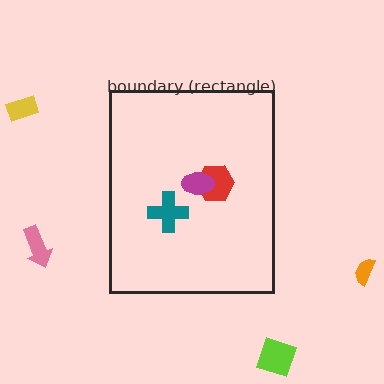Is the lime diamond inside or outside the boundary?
Outside.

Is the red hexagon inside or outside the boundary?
Inside.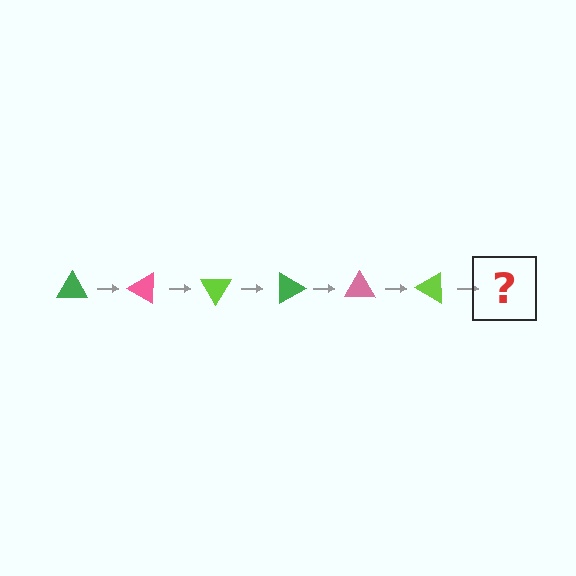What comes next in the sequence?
The next element should be a green triangle, rotated 180 degrees from the start.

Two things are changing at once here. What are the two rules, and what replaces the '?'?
The two rules are that it rotates 30 degrees each step and the color cycles through green, pink, and lime. The '?' should be a green triangle, rotated 180 degrees from the start.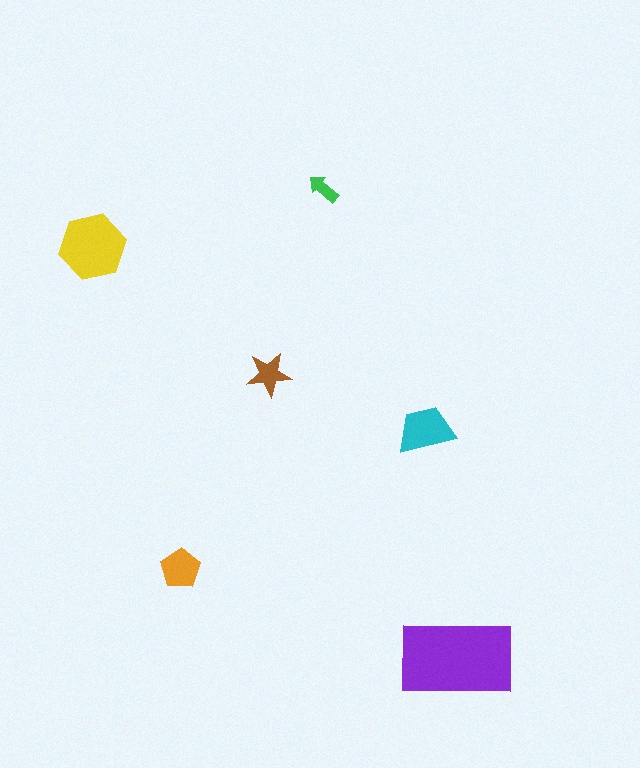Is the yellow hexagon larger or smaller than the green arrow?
Larger.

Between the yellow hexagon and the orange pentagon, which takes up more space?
The yellow hexagon.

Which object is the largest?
The purple rectangle.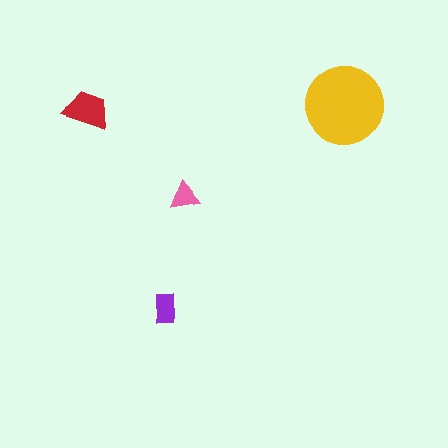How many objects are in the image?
There are 4 objects in the image.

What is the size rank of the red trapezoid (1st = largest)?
2nd.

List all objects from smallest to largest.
The pink triangle, the purple rectangle, the red trapezoid, the yellow circle.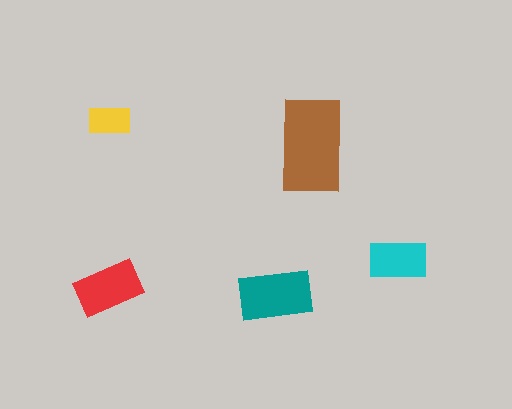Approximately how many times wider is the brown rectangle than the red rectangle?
About 1.5 times wider.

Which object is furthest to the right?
The cyan rectangle is rightmost.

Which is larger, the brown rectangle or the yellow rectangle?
The brown one.